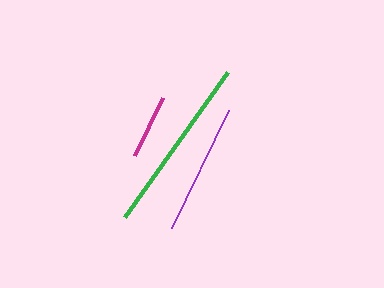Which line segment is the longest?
The green line is the longest at approximately 178 pixels.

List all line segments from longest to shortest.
From longest to shortest: green, purple, magenta.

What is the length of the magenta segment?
The magenta segment is approximately 64 pixels long.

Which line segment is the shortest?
The magenta line is the shortest at approximately 64 pixels.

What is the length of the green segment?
The green segment is approximately 178 pixels long.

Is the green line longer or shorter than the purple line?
The green line is longer than the purple line.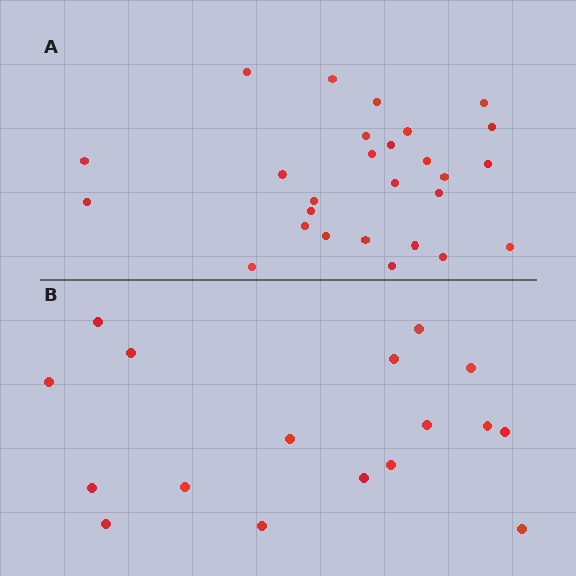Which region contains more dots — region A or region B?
Region A (the top region) has more dots.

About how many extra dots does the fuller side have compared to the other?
Region A has roughly 10 or so more dots than region B.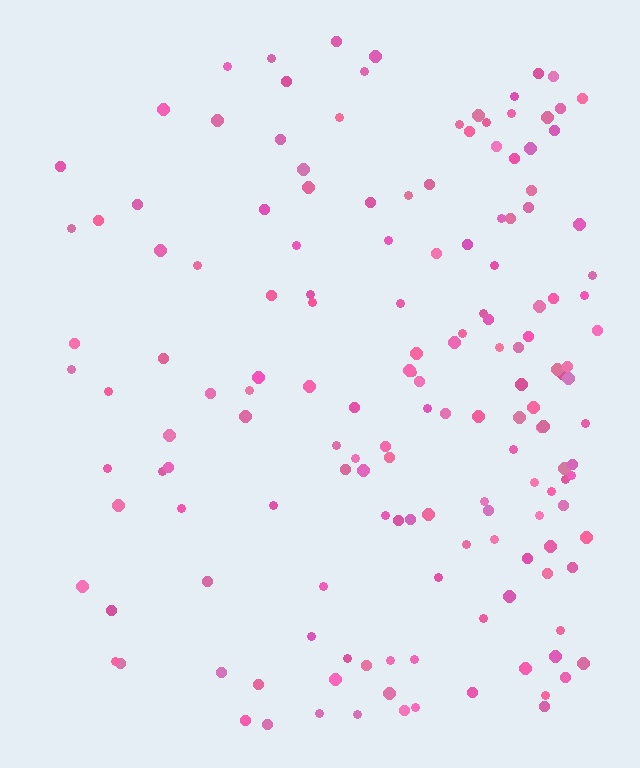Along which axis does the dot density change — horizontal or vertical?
Horizontal.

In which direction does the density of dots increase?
From left to right, with the right side densest.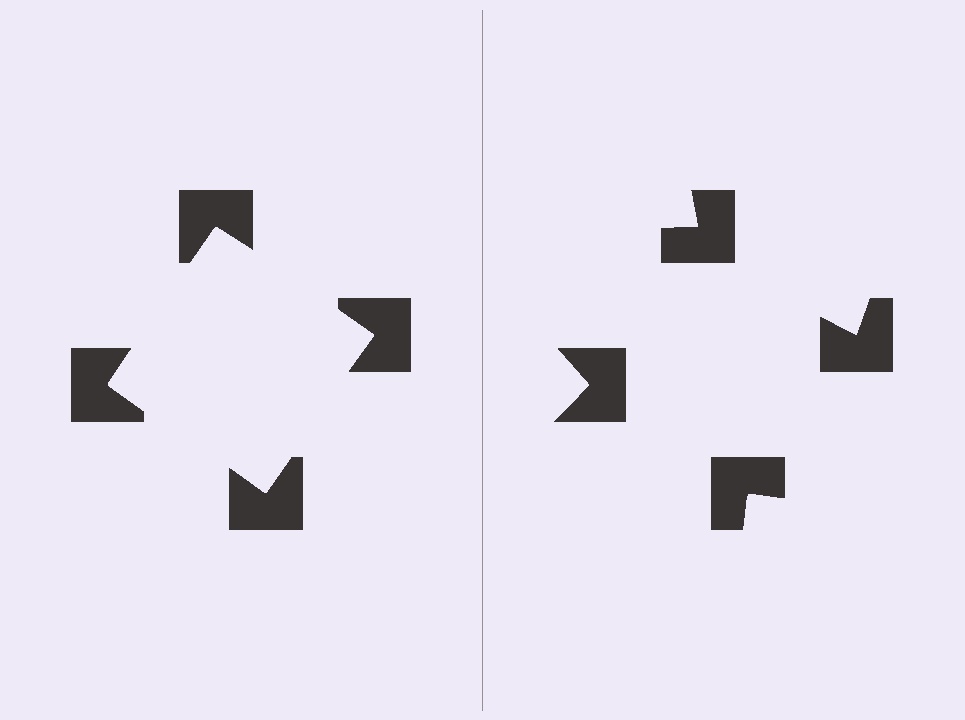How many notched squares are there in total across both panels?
8 — 4 on each side.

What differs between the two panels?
The notched squares are positioned identically on both sides; only the wedge orientations differ. On the left they align to a square; on the right they are misaligned.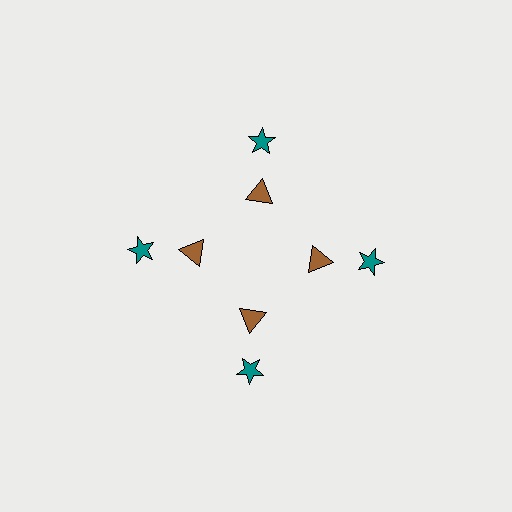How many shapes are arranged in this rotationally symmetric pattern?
There are 8 shapes, arranged in 4 groups of 2.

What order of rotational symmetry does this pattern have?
This pattern has 4-fold rotational symmetry.